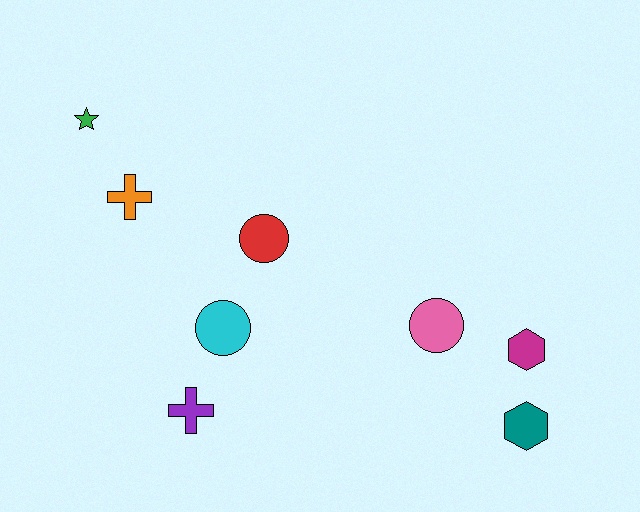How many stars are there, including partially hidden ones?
There is 1 star.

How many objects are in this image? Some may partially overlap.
There are 8 objects.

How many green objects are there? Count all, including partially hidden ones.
There is 1 green object.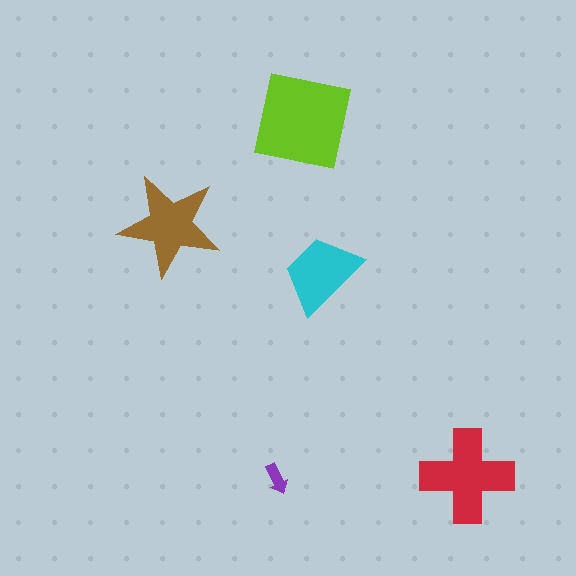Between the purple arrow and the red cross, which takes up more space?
The red cross.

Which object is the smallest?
The purple arrow.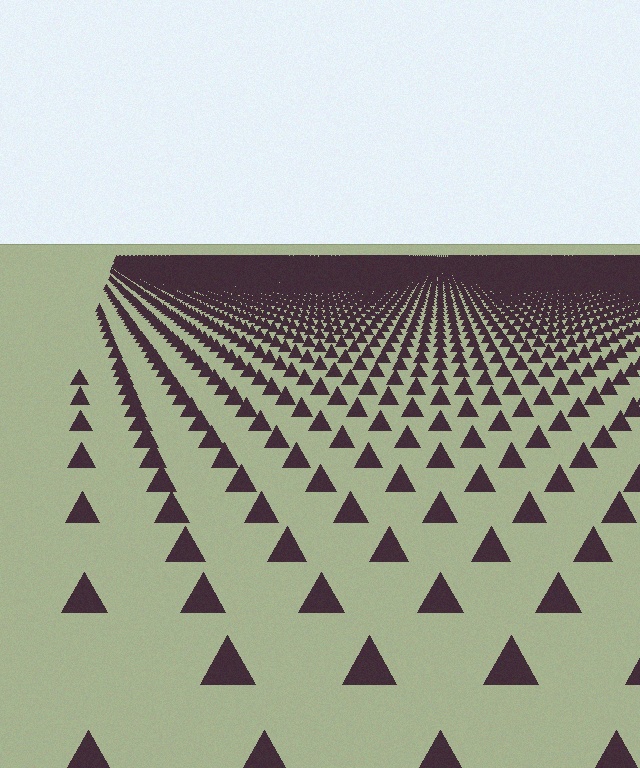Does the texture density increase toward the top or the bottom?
Density increases toward the top.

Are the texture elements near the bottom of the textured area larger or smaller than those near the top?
Larger. Near the bottom, elements are closer to the viewer and appear at a bigger on-screen size.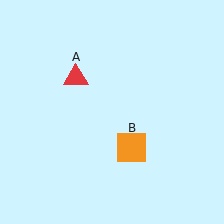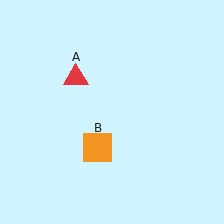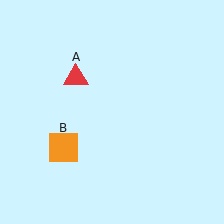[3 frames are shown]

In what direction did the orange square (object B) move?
The orange square (object B) moved left.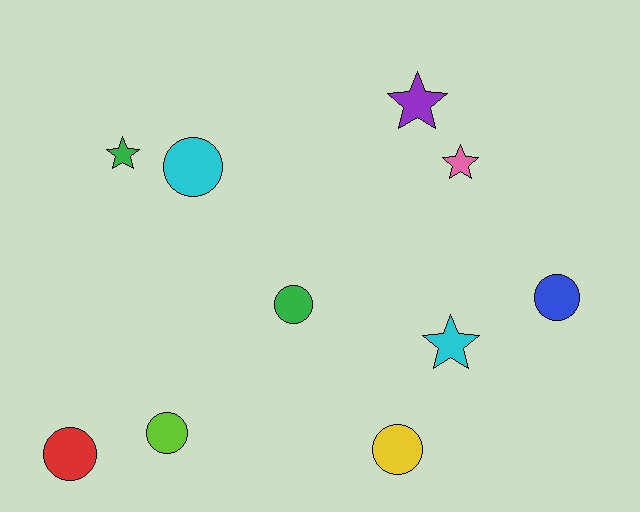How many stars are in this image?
There are 4 stars.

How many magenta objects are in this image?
There are no magenta objects.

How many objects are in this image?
There are 10 objects.